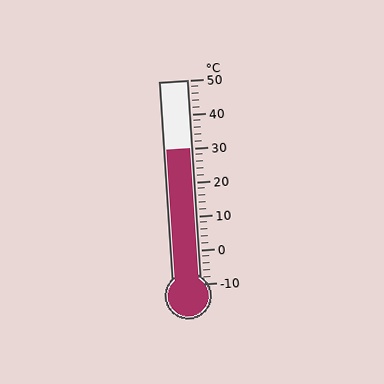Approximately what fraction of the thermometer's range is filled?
The thermometer is filled to approximately 65% of its range.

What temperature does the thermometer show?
The thermometer shows approximately 30°C.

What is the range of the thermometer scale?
The thermometer scale ranges from -10°C to 50°C.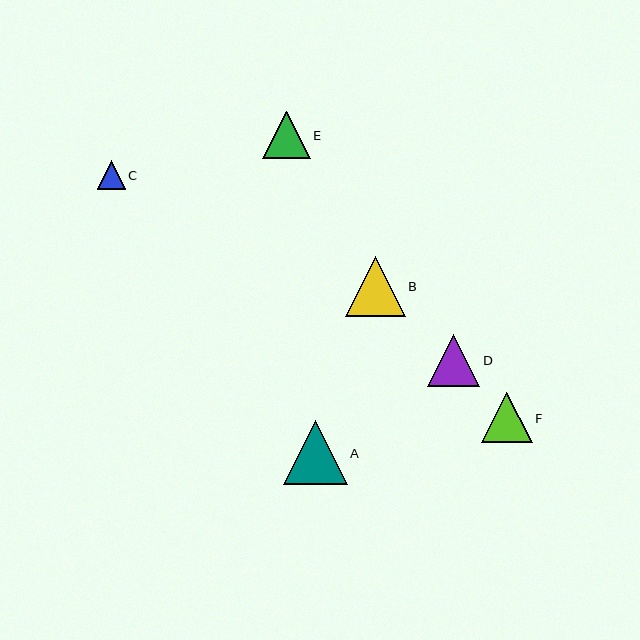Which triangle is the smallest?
Triangle C is the smallest with a size of approximately 28 pixels.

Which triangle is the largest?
Triangle A is the largest with a size of approximately 64 pixels.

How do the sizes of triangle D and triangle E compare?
Triangle D and triangle E are approximately the same size.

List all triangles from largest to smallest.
From largest to smallest: A, B, D, F, E, C.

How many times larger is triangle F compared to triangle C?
Triangle F is approximately 1.8 times the size of triangle C.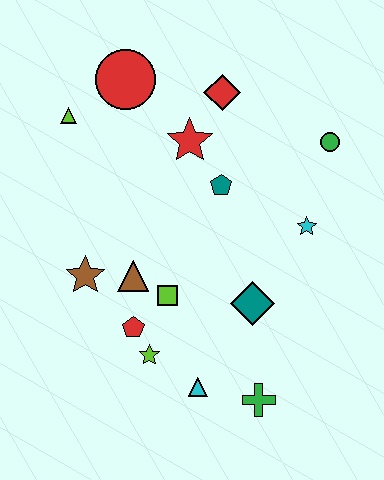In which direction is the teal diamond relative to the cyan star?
The teal diamond is below the cyan star.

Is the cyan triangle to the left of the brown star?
No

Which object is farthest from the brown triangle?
The green circle is farthest from the brown triangle.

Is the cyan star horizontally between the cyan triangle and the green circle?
Yes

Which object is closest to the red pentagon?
The lime star is closest to the red pentagon.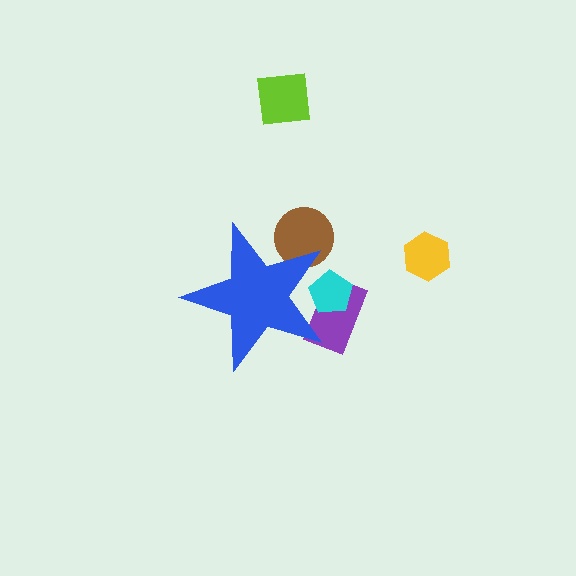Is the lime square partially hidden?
No, the lime square is fully visible.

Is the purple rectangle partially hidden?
Yes, the purple rectangle is partially hidden behind the blue star.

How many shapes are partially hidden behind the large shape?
3 shapes are partially hidden.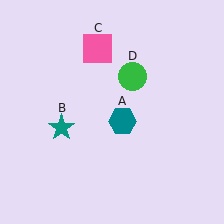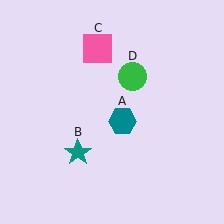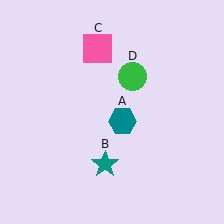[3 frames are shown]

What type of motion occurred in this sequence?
The teal star (object B) rotated counterclockwise around the center of the scene.